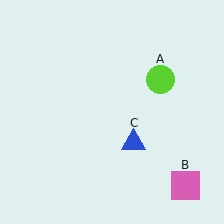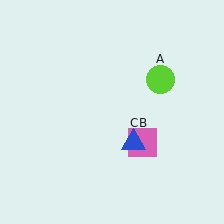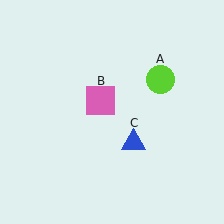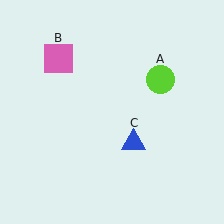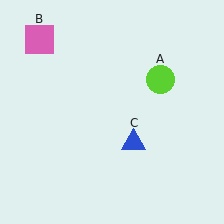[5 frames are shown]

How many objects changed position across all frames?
1 object changed position: pink square (object B).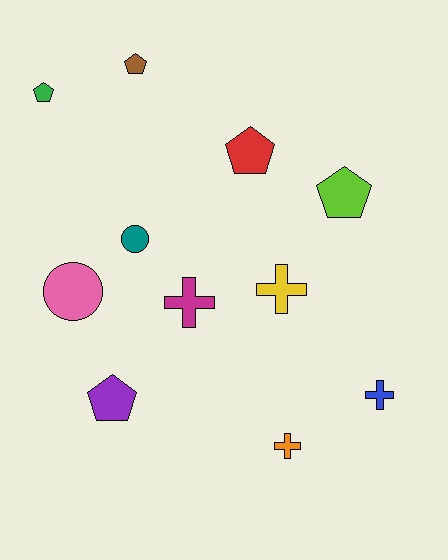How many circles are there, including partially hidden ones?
There are 2 circles.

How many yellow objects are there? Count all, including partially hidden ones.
There is 1 yellow object.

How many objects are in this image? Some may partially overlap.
There are 11 objects.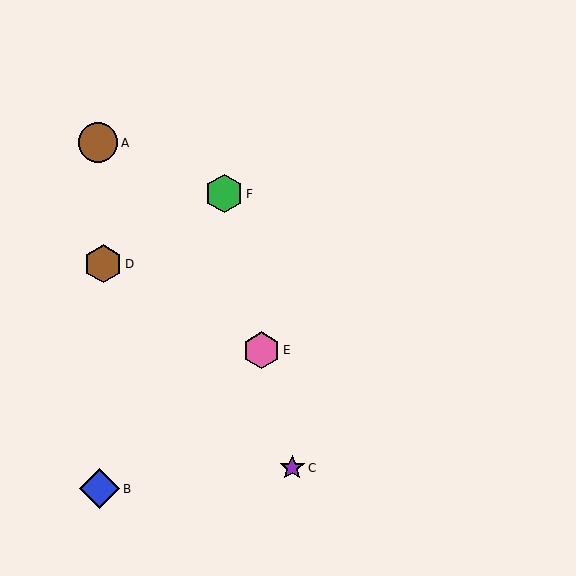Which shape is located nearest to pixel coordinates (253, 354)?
The pink hexagon (labeled E) at (262, 350) is nearest to that location.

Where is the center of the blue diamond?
The center of the blue diamond is at (100, 489).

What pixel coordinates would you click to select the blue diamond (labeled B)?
Click at (100, 489) to select the blue diamond B.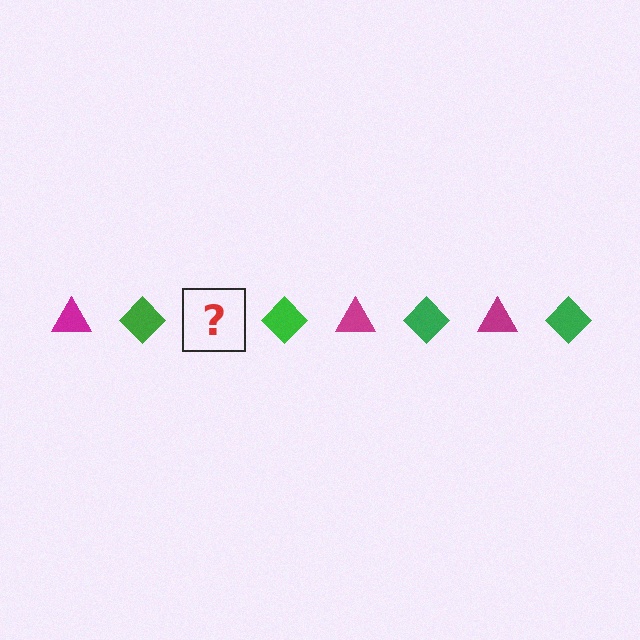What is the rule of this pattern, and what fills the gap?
The rule is that the pattern alternates between magenta triangle and green diamond. The gap should be filled with a magenta triangle.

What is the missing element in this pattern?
The missing element is a magenta triangle.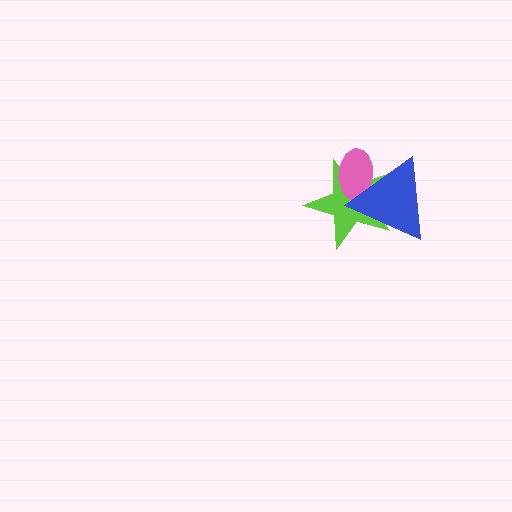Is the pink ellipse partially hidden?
Yes, it is partially covered by another shape.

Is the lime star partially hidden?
Yes, it is partially covered by another shape.